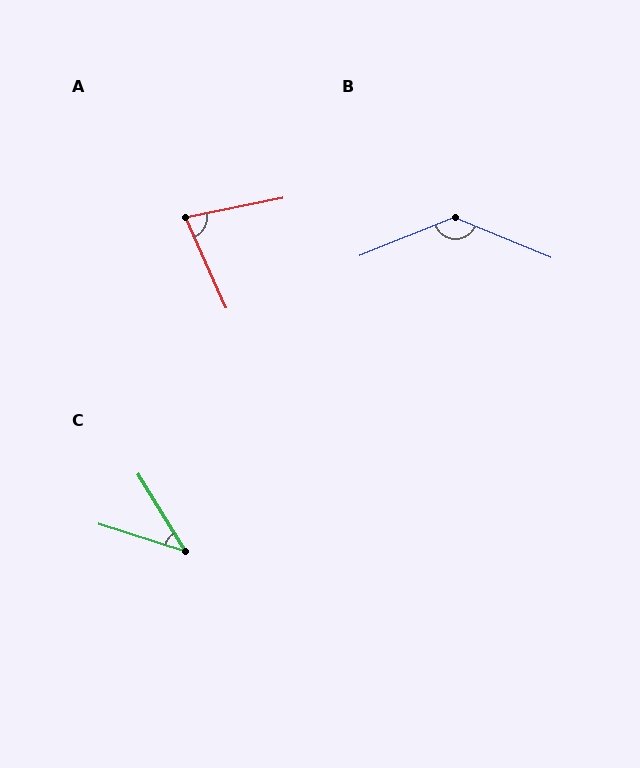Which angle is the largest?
B, at approximately 135 degrees.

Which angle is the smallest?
C, at approximately 41 degrees.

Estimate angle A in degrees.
Approximately 77 degrees.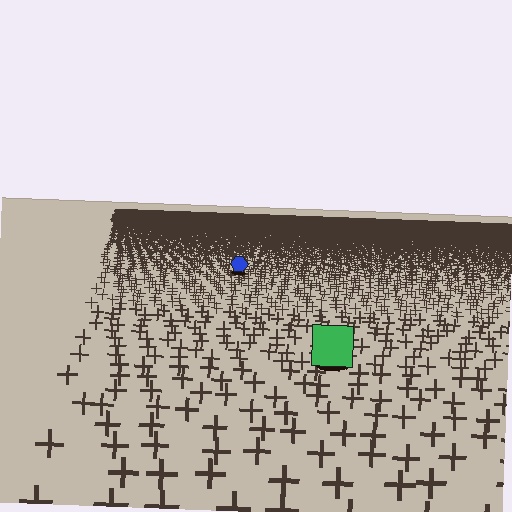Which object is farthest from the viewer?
The blue hexagon is farthest from the viewer. It appears smaller and the ground texture around it is denser.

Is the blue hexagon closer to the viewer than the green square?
No. The green square is closer — you can tell from the texture gradient: the ground texture is coarser near it.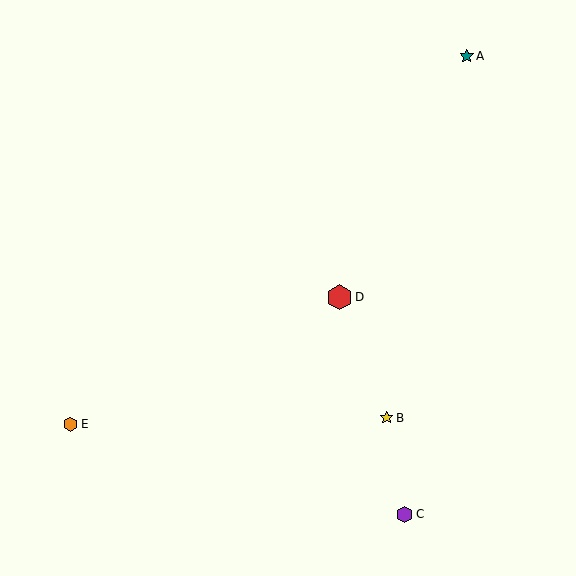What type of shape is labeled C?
Shape C is a purple hexagon.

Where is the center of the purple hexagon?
The center of the purple hexagon is at (404, 514).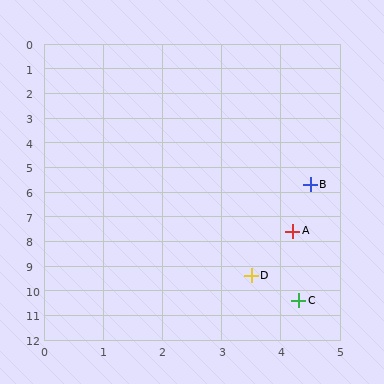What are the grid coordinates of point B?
Point B is at approximately (4.5, 5.7).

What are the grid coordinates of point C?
Point C is at approximately (4.3, 10.4).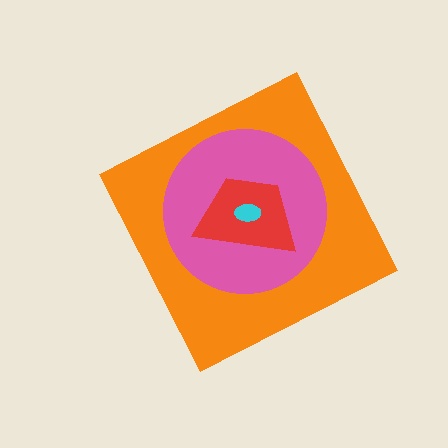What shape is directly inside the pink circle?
The red trapezoid.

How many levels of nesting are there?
4.